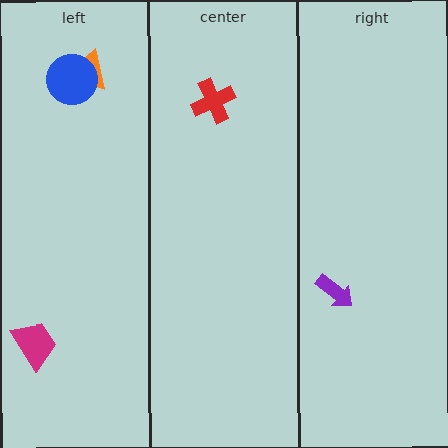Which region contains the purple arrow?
The right region.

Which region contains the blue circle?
The left region.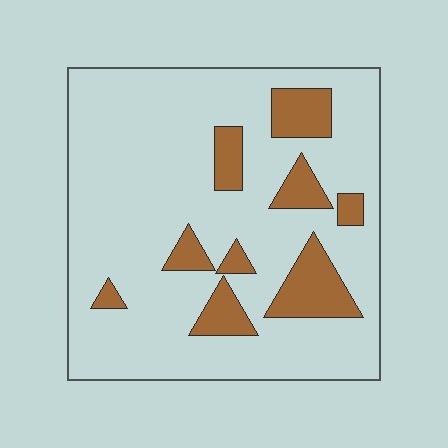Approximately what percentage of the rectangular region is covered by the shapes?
Approximately 15%.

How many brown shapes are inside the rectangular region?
9.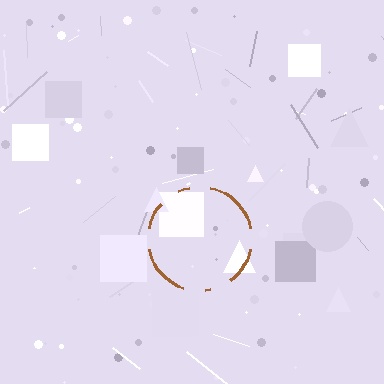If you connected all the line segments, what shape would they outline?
They would outline a circle.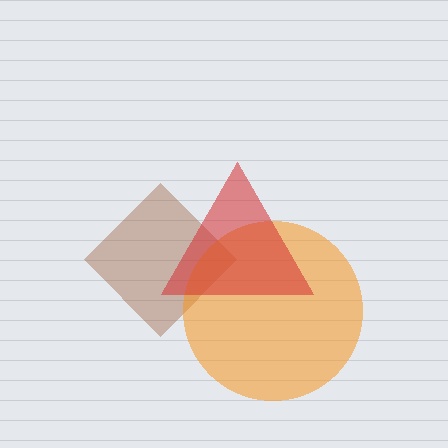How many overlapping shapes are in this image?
There are 3 overlapping shapes in the image.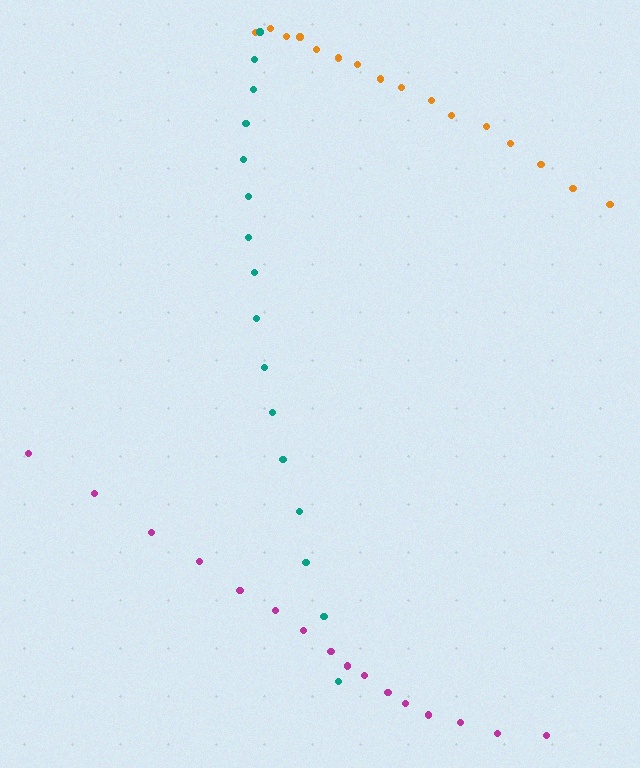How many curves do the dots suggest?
There are 3 distinct paths.